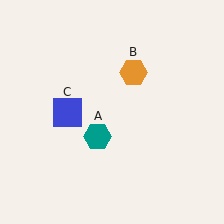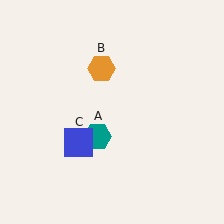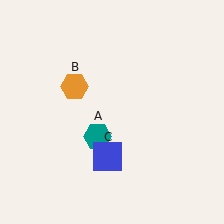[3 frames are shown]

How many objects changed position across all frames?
2 objects changed position: orange hexagon (object B), blue square (object C).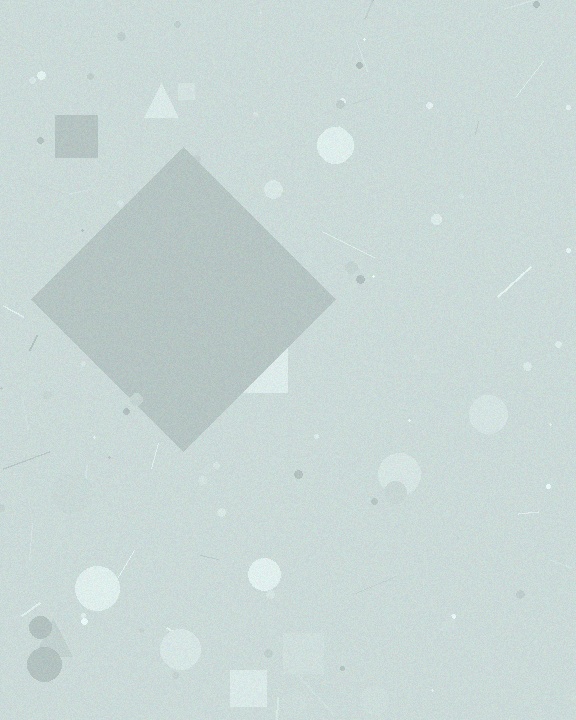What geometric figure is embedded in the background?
A diamond is embedded in the background.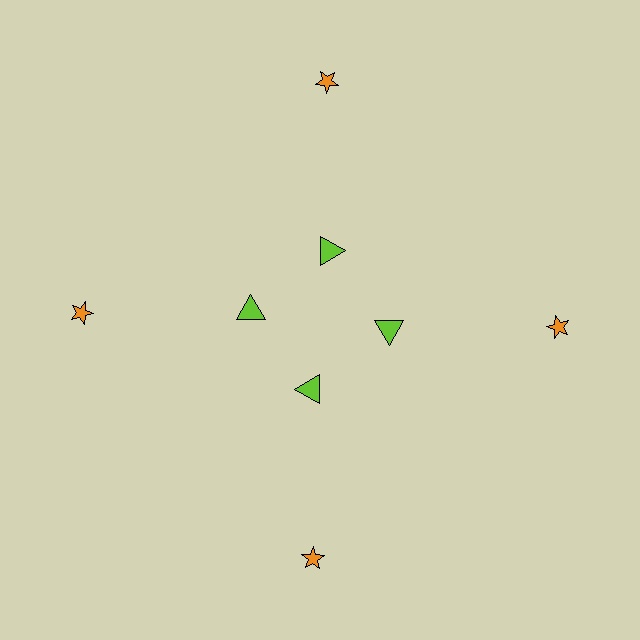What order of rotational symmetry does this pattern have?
This pattern has 4-fold rotational symmetry.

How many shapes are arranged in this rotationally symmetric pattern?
There are 8 shapes, arranged in 4 groups of 2.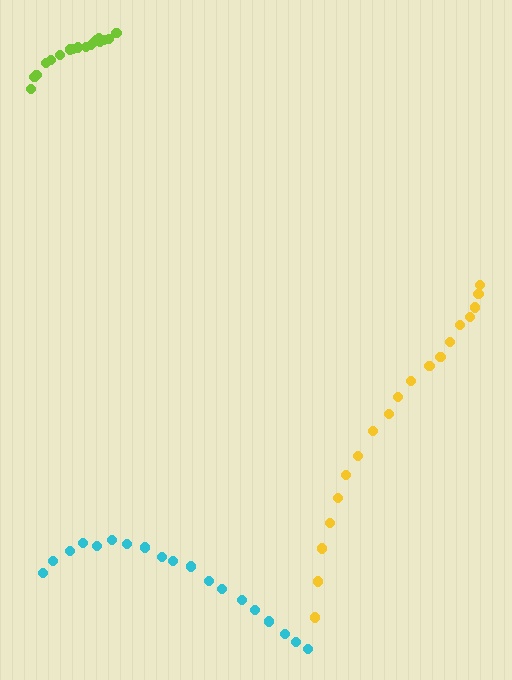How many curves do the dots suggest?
There are 3 distinct paths.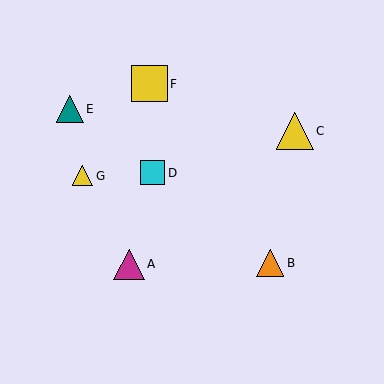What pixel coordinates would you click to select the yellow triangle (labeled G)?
Click at (82, 176) to select the yellow triangle G.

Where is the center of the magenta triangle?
The center of the magenta triangle is at (129, 264).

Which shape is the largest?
The yellow triangle (labeled C) is the largest.